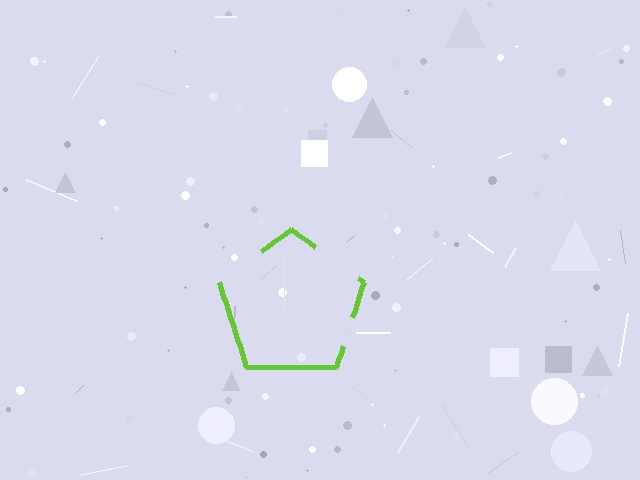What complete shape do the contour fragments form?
The contour fragments form a pentagon.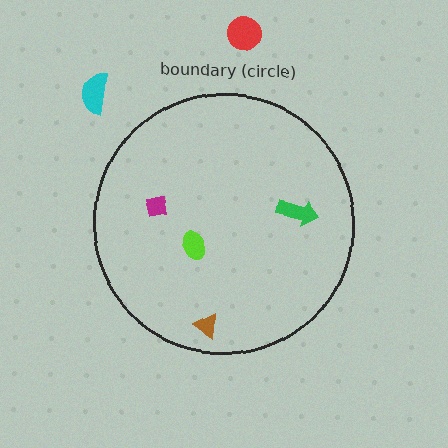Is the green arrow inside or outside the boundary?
Inside.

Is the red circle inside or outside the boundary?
Outside.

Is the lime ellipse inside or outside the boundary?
Inside.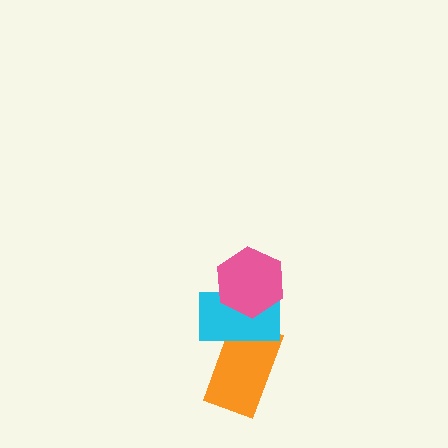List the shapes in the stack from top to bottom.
From top to bottom: the pink hexagon, the cyan rectangle, the orange rectangle.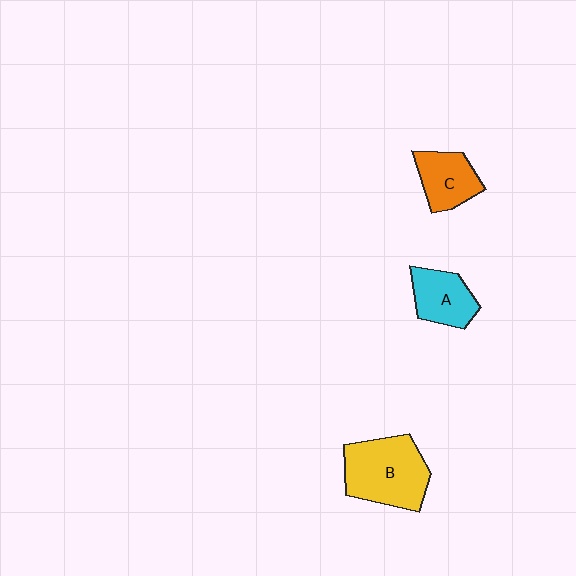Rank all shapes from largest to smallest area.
From largest to smallest: B (yellow), A (cyan), C (orange).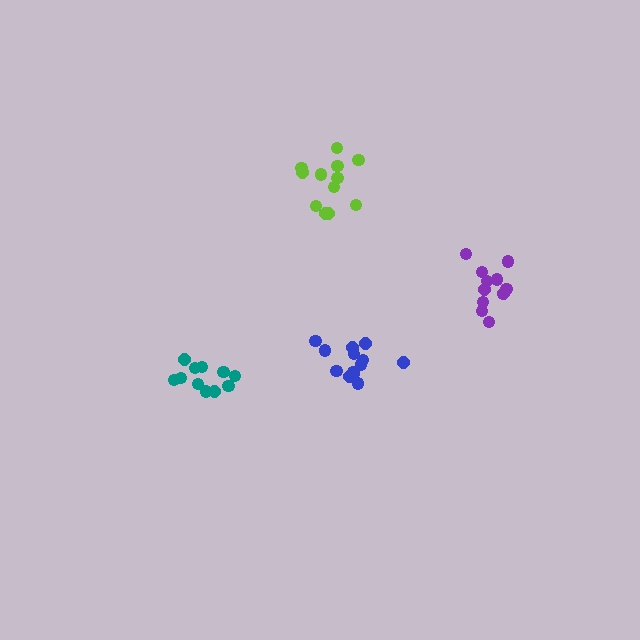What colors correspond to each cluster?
The clusters are colored: lime, blue, purple, teal.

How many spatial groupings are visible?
There are 4 spatial groupings.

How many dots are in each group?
Group 1: 13 dots, Group 2: 13 dots, Group 3: 12 dots, Group 4: 11 dots (49 total).